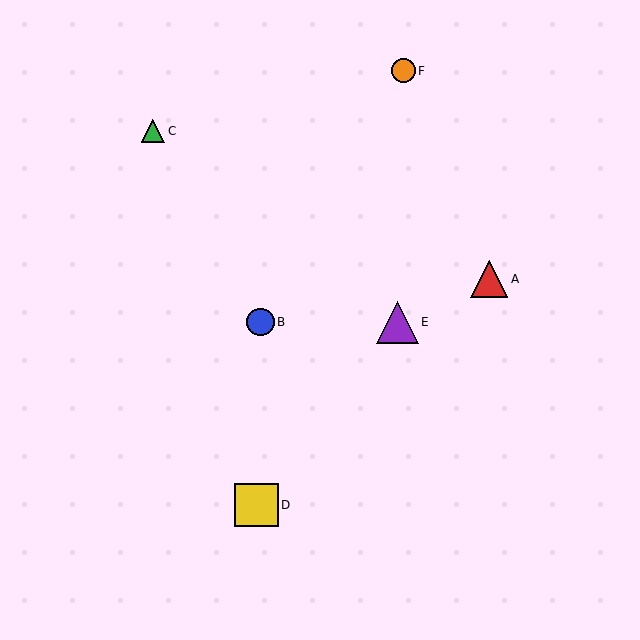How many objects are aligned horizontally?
2 objects (B, E) are aligned horizontally.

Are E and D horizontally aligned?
No, E is at y≈322 and D is at y≈505.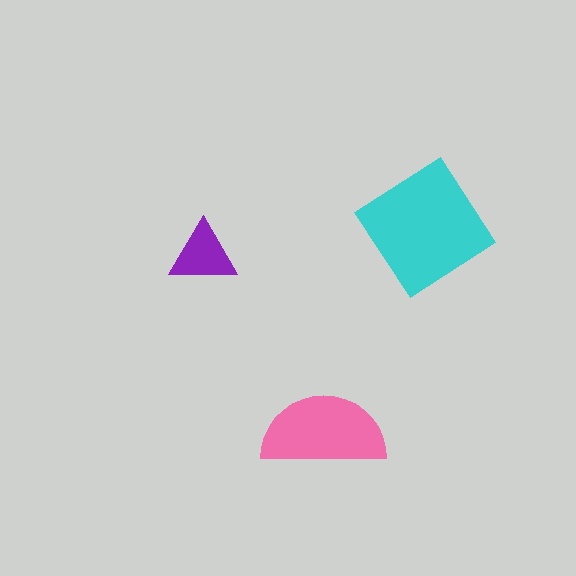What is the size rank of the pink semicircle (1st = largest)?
2nd.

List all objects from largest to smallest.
The cyan diamond, the pink semicircle, the purple triangle.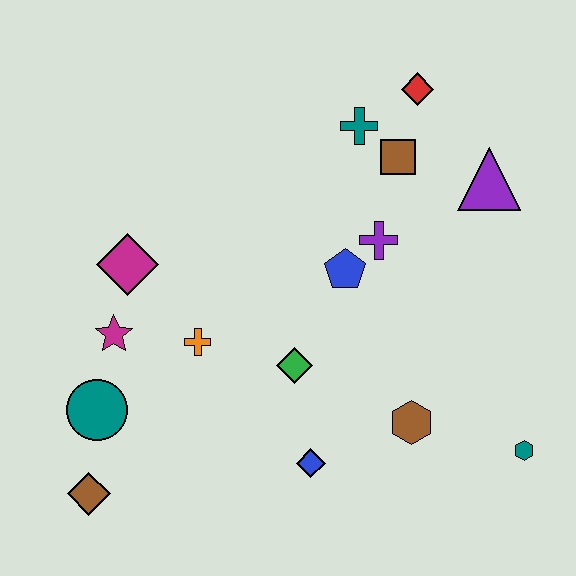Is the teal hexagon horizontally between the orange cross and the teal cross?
No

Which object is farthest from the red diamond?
The brown diamond is farthest from the red diamond.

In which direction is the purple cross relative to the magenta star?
The purple cross is to the right of the magenta star.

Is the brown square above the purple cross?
Yes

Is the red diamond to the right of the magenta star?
Yes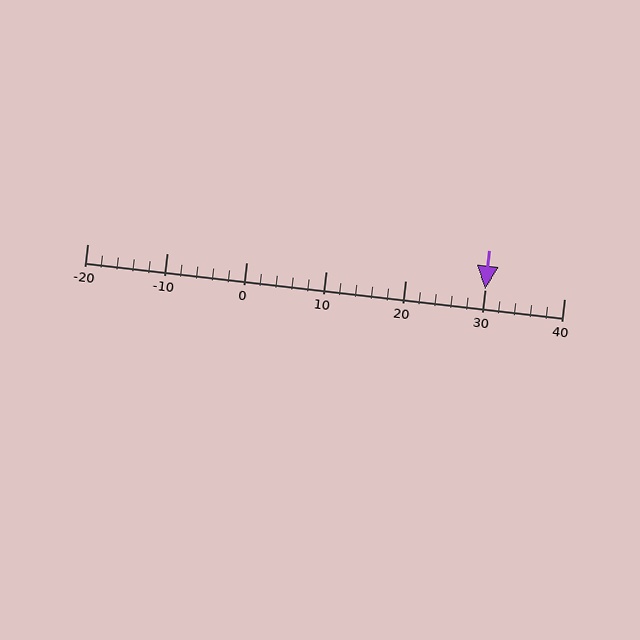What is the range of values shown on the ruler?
The ruler shows values from -20 to 40.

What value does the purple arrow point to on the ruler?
The purple arrow points to approximately 30.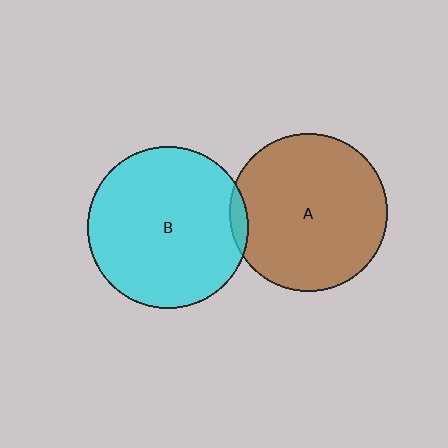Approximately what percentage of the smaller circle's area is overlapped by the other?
Approximately 5%.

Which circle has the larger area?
Circle B (cyan).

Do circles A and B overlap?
Yes.